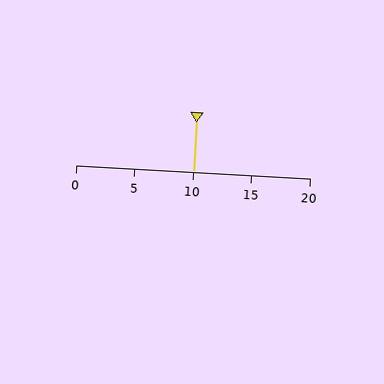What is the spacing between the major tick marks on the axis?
The major ticks are spaced 5 apart.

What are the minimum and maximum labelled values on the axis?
The axis runs from 0 to 20.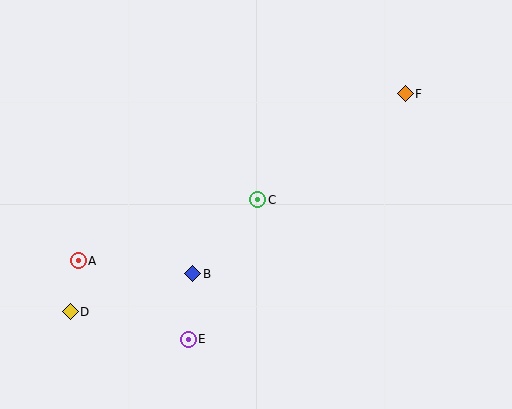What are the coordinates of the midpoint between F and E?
The midpoint between F and E is at (297, 216).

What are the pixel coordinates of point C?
Point C is at (258, 200).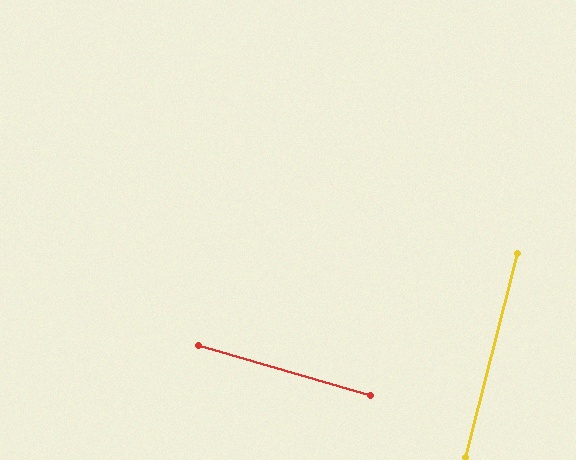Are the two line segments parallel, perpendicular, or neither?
Perpendicular — they meet at approximately 88°.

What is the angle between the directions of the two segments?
Approximately 88 degrees.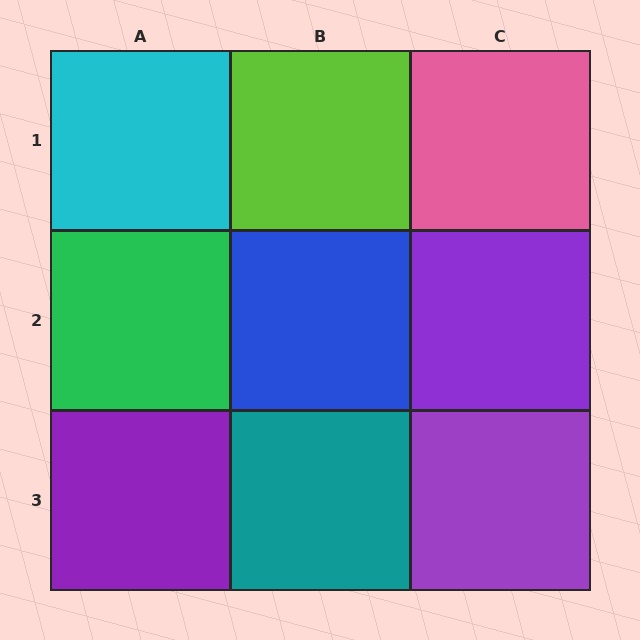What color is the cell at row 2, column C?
Purple.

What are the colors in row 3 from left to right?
Purple, teal, purple.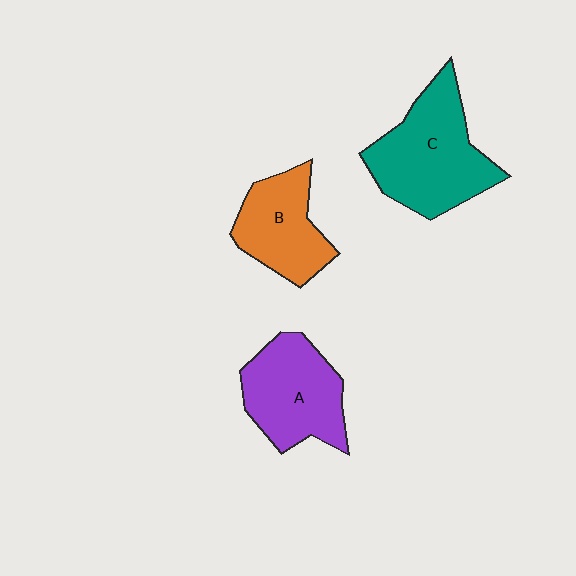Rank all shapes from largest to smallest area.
From largest to smallest: C (teal), A (purple), B (orange).